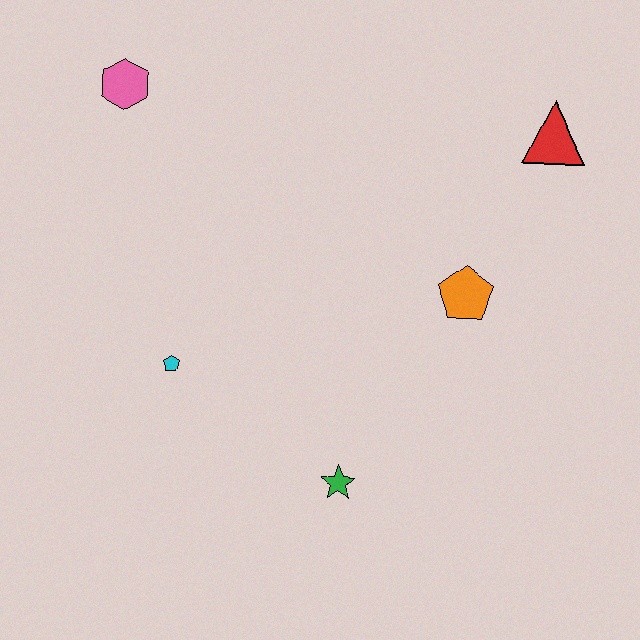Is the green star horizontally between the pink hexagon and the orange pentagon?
Yes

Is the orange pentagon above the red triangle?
No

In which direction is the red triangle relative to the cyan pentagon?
The red triangle is to the right of the cyan pentagon.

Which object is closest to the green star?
The cyan pentagon is closest to the green star.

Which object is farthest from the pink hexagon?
The green star is farthest from the pink hexagon.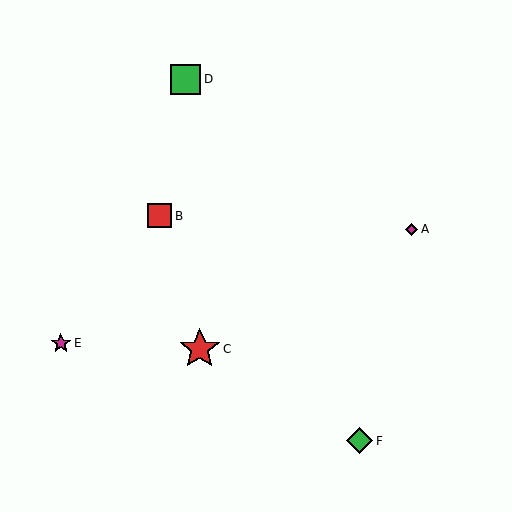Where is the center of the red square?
The center of the red square is at (160, 216).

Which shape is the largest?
The red star (labeled C) is the largest.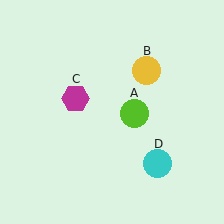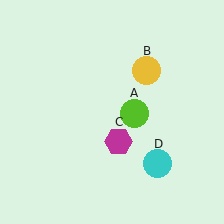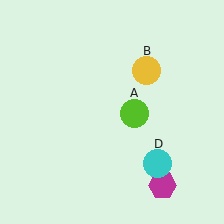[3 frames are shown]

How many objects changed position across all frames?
1 object changed position: magenta hexagon (object C).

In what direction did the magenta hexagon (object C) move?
The magenta hexagon (object C) moved down and to the right.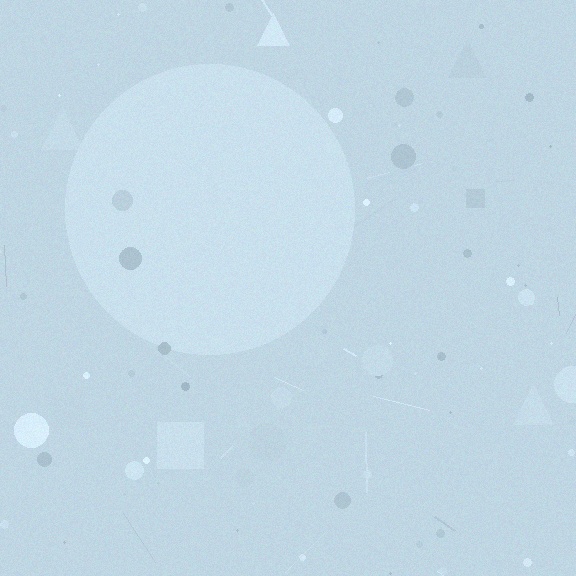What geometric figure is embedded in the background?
A circle is embedded in the background.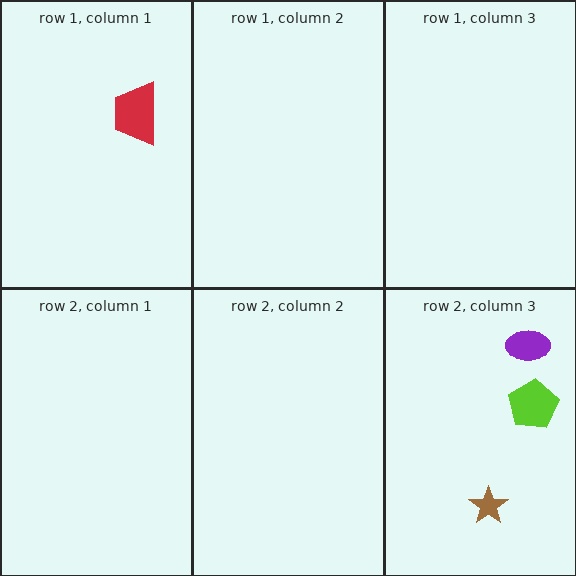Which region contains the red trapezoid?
The row 1, column 1 region.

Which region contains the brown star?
The row 2, column 3 region.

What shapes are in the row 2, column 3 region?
The purple ellipse, the brown star, the lime pentagon.